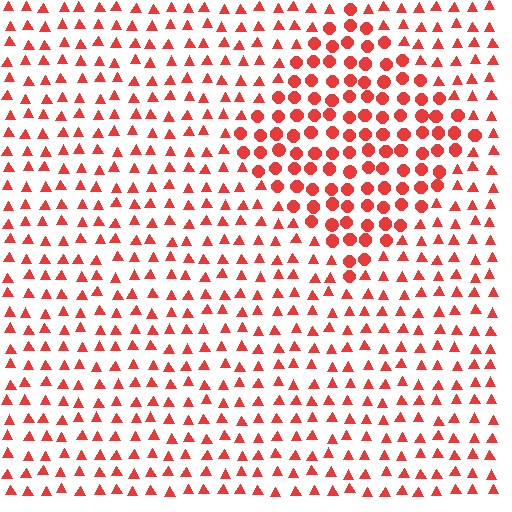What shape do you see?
I see a diamond.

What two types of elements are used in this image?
The image uses circles inside the diamond region and triangles outside it.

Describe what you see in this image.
The image is filled with small red elements arranged in a uniform grid. A diamond-shaped region contains circles, while the surrounding area contains triangles. The boundary is defined purely by the change in element shape.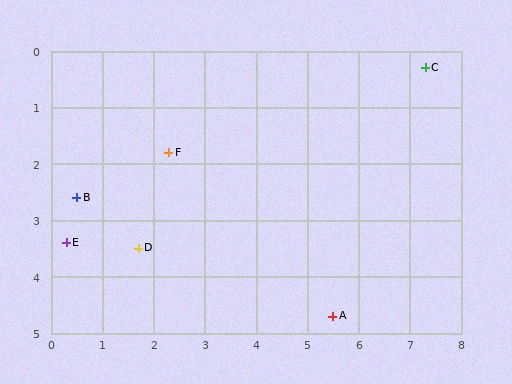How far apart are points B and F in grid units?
Points B and F are about 2.0 grid units apart.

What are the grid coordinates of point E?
Point E is at approximately (0.3, 3.4).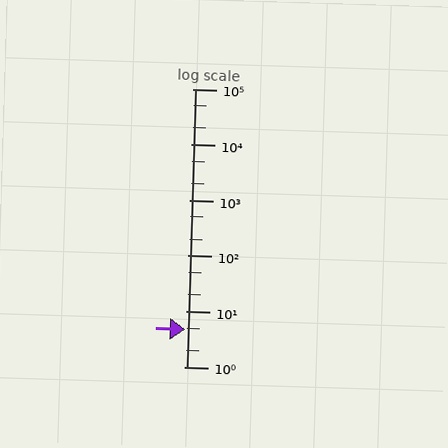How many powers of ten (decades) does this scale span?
The scale spans 5 decades, from 1 to 100000.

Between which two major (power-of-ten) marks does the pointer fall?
The pointer is between 1 and 10.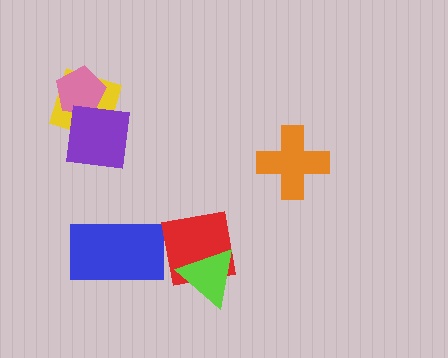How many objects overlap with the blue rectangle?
0 objects overlap with the blue rectangle.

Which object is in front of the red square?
The lime triangle is in front of the red square.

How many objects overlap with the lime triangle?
1 object overlaps with the lime triangle.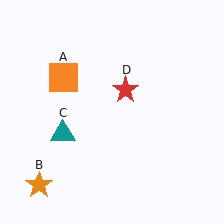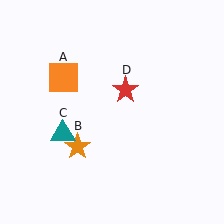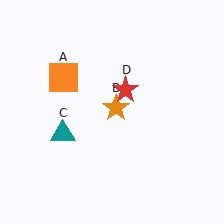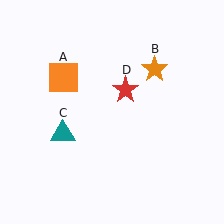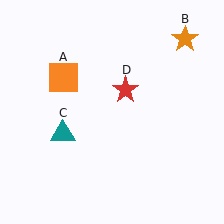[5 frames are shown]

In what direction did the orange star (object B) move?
The orange star (object B) moved up and to the right.